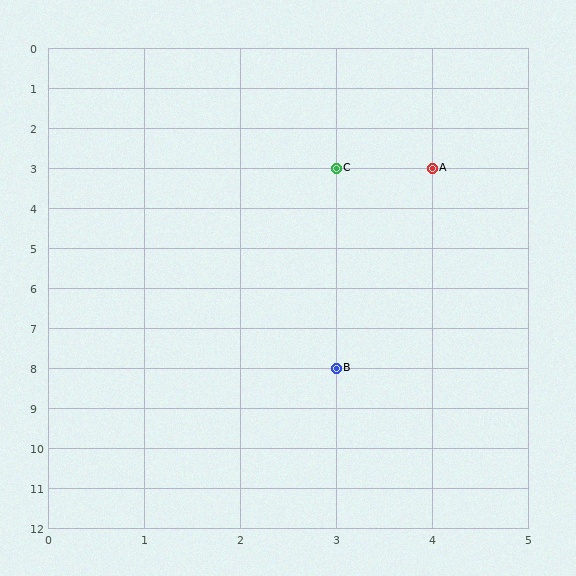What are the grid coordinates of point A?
Point A is at grid coordinates (4, 3).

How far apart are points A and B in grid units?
Points A and B are 1 column and 5 rows apart (about 5.1 grid units diagonally).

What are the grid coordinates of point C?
Point C is at grid coordinates (3, 3).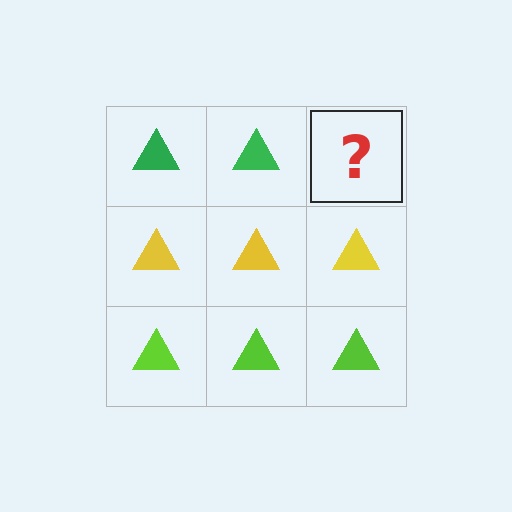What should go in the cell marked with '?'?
The missing cell should contain a green triangle.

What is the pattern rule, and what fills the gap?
The rule is that each row has a consistent color. The gap should be filled with a green triangle.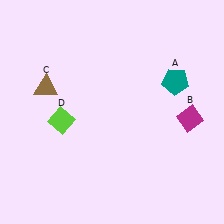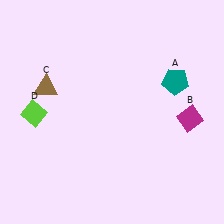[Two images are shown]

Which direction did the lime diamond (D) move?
The lime diamond (D) moved left.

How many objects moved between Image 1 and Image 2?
1 object moved between the two images.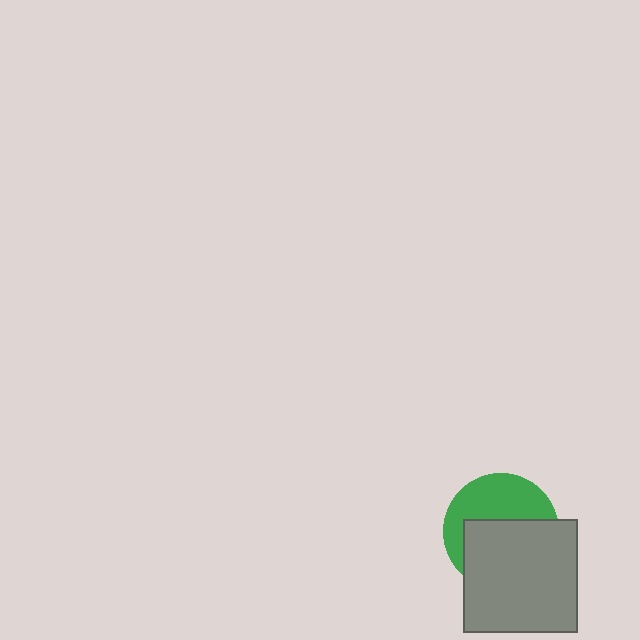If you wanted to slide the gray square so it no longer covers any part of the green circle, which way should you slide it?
Slide it down — that is the most direct way to separate the two shapes.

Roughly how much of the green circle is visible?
About half of it is visible (roughly 45%).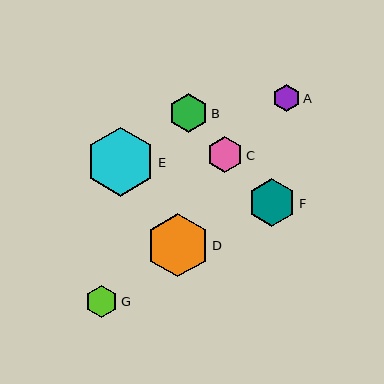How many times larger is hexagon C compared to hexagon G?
Hexagon C is approximately 1.1 times the size of hexagon G.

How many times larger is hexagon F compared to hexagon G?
Hexagon F is approximately 1.5 times the size of hexagon G.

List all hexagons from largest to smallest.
From largest to smallest: E, D, F, B, C, G, A.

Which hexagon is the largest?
Hexagon E is the largest with a size of approximately 69 pixels.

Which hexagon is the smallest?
Hexagon A is the smallest with a size of approximately 27 pixels.